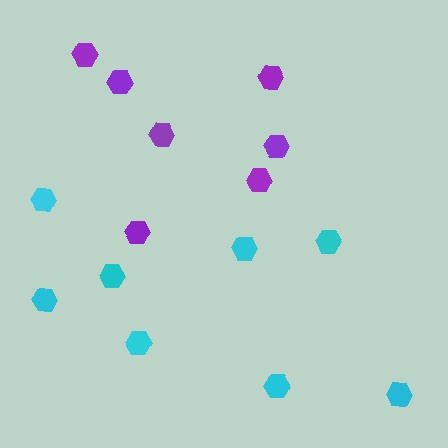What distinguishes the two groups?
There are 2 groups: one group of purple hexagons (7) and one group of cyan hexagons (8).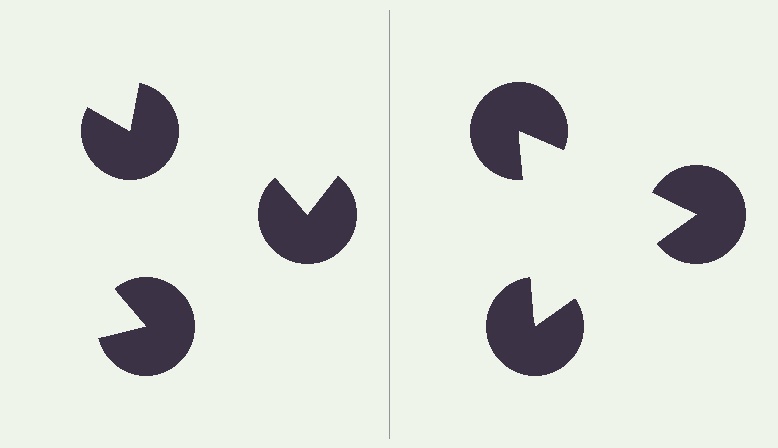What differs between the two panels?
The pac-man discs are positioned identically on both sides; only the wedge orientations differ. On the right they align to a triangle; on the left they are misaligned.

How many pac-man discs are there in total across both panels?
6 — 3 on each side.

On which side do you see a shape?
An illusory triangle appears on the right side. On the left side the wedge cuts are rotated, so no coherent shape forms.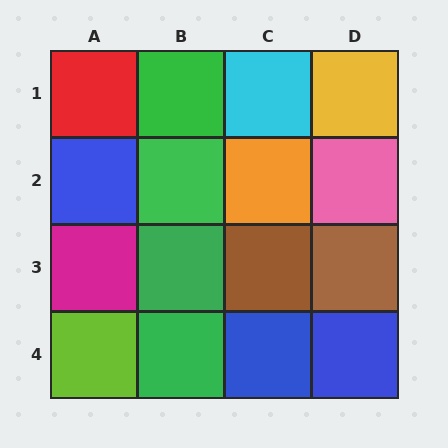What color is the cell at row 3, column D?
Brown.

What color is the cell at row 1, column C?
Cyan.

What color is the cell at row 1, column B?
Green.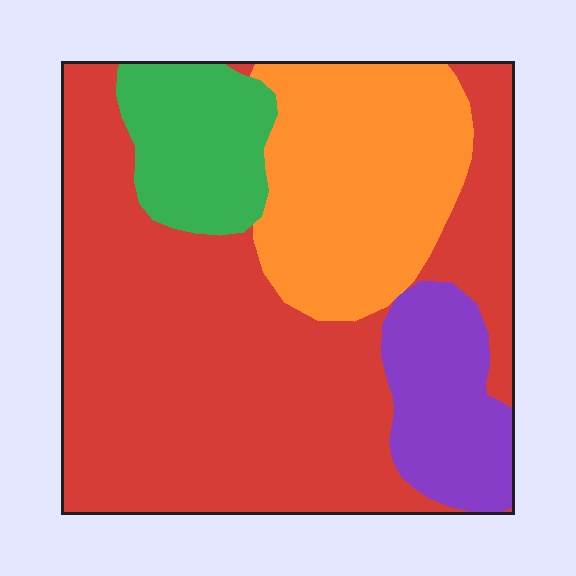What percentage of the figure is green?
Green covers roughly 10% of the figure.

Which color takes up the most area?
Red, at roughly 55%.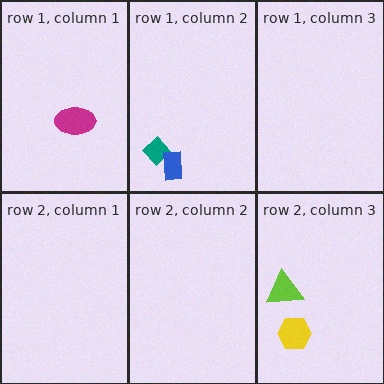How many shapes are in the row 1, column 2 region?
2.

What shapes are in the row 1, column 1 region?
The magenta ellipse.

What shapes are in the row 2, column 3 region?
The yellow hexagon, the lime triangle.